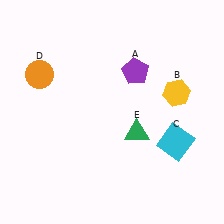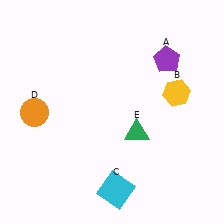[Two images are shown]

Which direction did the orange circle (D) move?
The orange circle (D) moved down.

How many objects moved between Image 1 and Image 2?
3 objects moved between the two images.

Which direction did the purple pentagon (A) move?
The purple pentagon (A) moved right.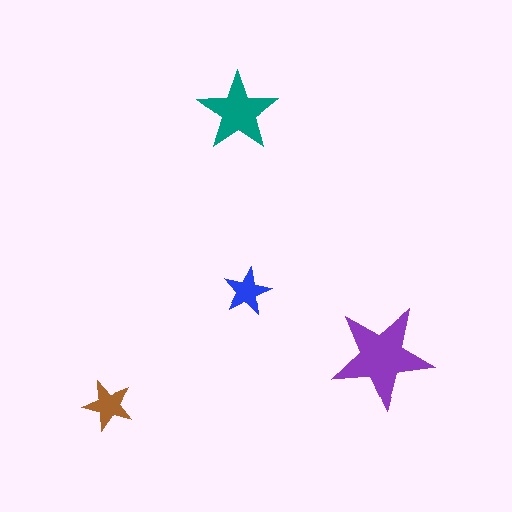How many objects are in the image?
There are 4 objects in the image.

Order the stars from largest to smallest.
the purple one, the teal one, the brown one, the blue one.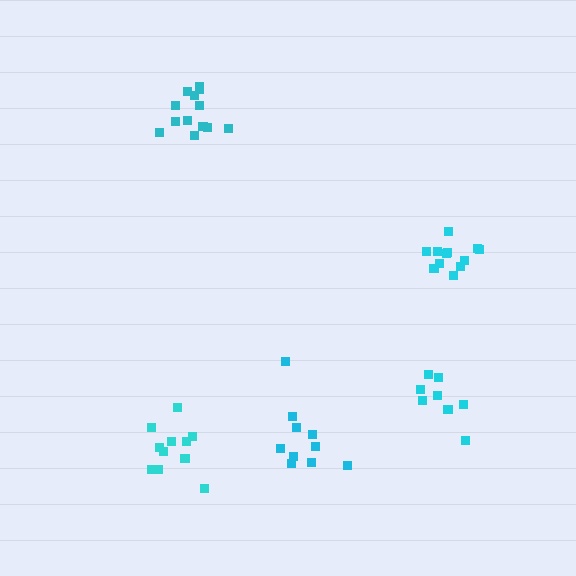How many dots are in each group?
Group 1: 12 dots, Group 2: 13 dots, Group 3: 10 dots, Group 4: 8 dots, Group 5: 11 dots (54 total).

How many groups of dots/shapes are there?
There are 5 groups.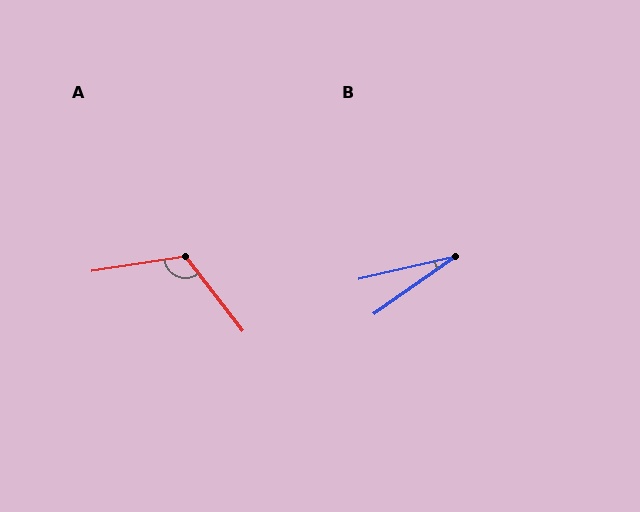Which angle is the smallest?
B, at approximately 22 degrees.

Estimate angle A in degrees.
Approximately 119 degrees.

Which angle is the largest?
A, at approximately 119 degrees.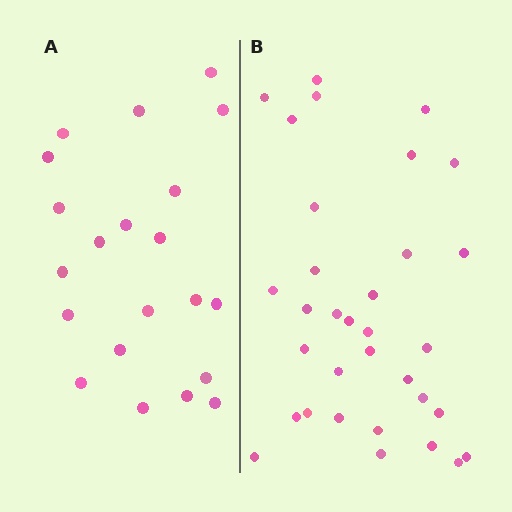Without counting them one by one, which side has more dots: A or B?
Region B (the right region) has more dots.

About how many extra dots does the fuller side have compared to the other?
Region B has roughly 12 or so more dots than region A.